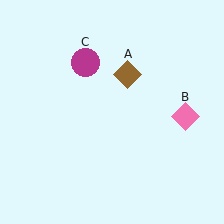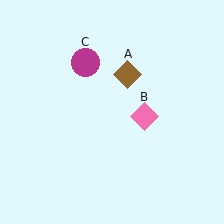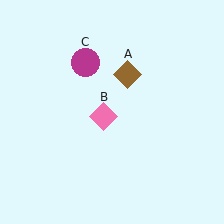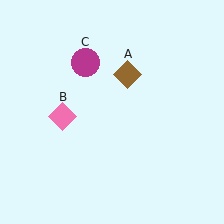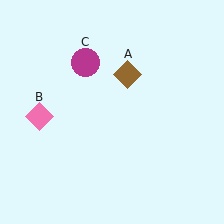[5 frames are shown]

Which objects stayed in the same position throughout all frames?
Brown diamond (object A) and magenta circle (object C) remained stationary.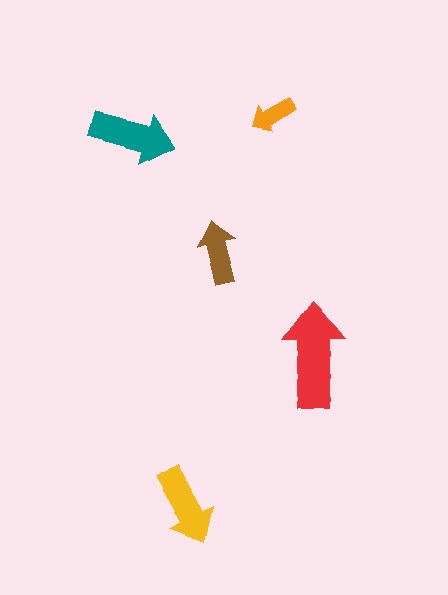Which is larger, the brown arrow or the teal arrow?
The teal one.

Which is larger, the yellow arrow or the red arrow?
The red one.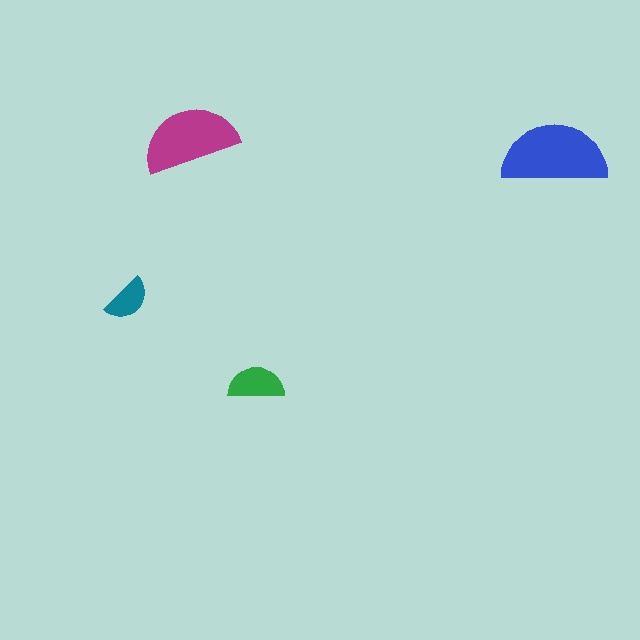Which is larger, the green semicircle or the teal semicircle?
The green one.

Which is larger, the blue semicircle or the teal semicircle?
The blue one.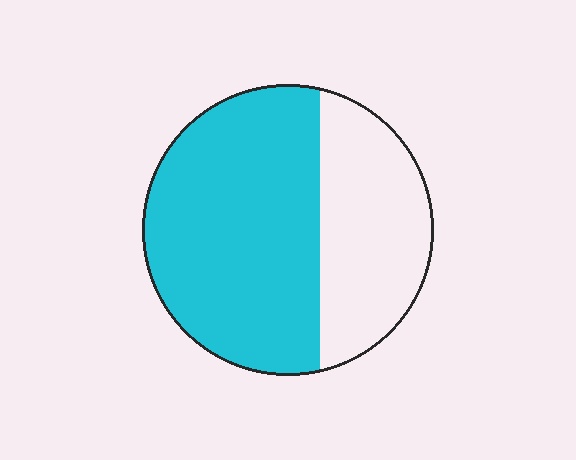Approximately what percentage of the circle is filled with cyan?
Approximately 65%.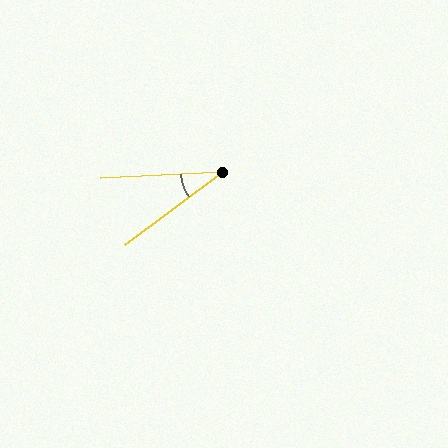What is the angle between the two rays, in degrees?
Approximately 34 degrees.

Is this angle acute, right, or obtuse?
It is acute.